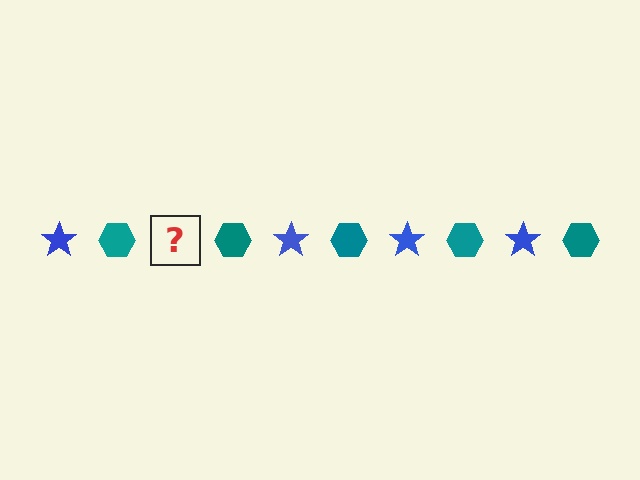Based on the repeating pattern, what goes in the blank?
The blank should be a blue star.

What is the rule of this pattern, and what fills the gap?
The rule is that the pattern alternates between blue star and teal hexagon. The gap should be filled with a blue star.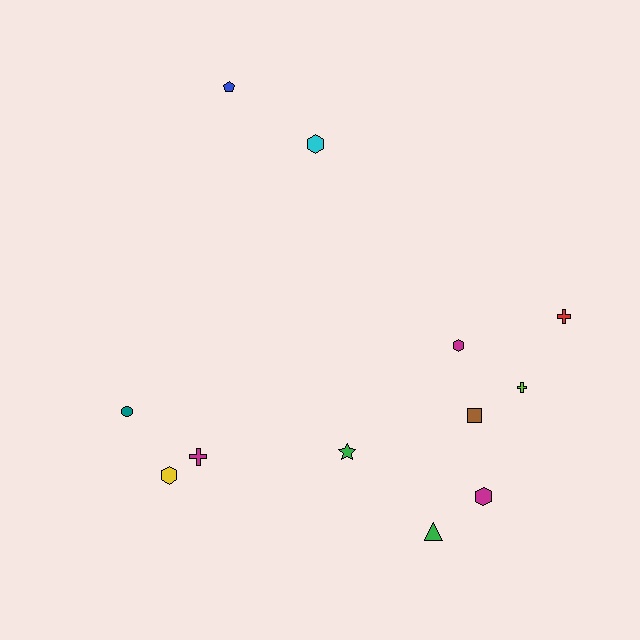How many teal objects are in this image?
There is 1 teal object.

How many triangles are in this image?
There is 1 triangle.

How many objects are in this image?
There are 12 objects.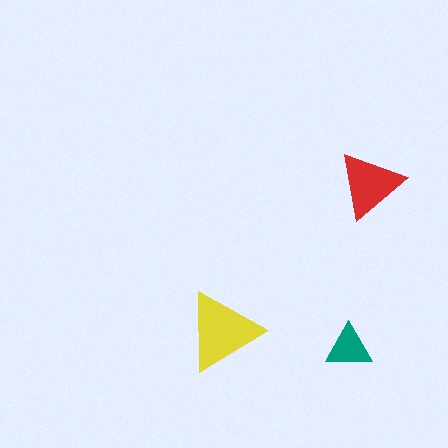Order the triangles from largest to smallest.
the yellow one, the red one, the teal one.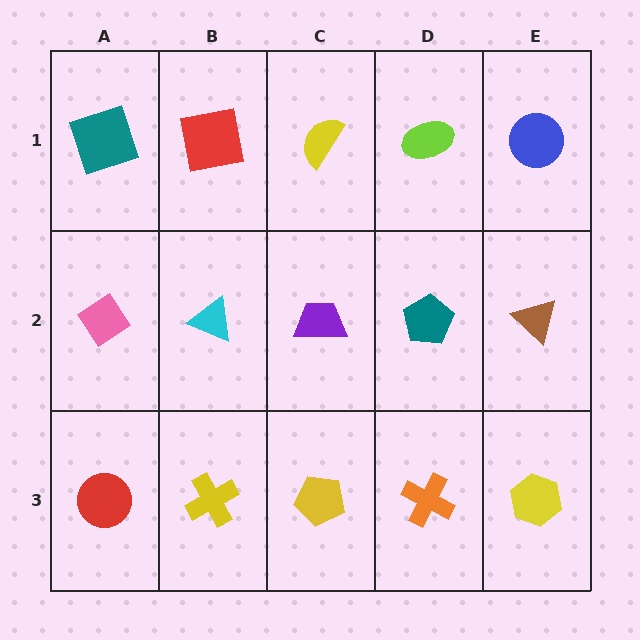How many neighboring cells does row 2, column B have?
4.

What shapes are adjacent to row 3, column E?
A brown triangle (row 2, column E), an orange cross (row 3, column D).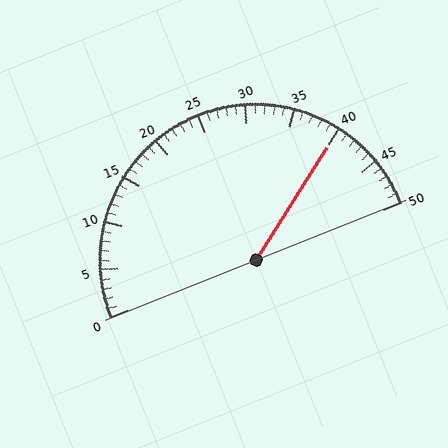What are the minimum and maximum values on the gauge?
The gauge ranges from 0 to 50.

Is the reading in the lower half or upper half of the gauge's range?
The reading is in the upper half of the range (0 to 50).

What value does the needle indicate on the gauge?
The needle indicates approximately 40.